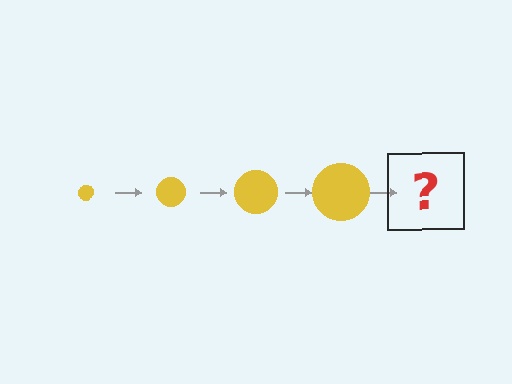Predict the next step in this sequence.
The next step is a yellow circle, larger than the previous one.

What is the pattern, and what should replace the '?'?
The pattern is that the circle gets progressively larger each step. The '?' should be a yellow circle, larger than the previous one.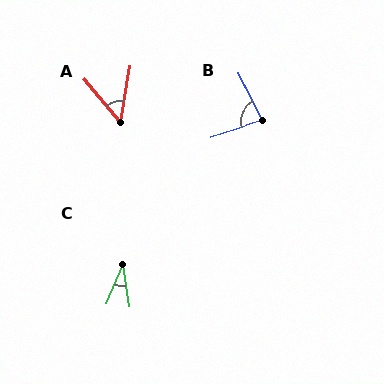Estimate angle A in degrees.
Approximately 49 degrees.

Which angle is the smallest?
C, at approximately 31 degrees.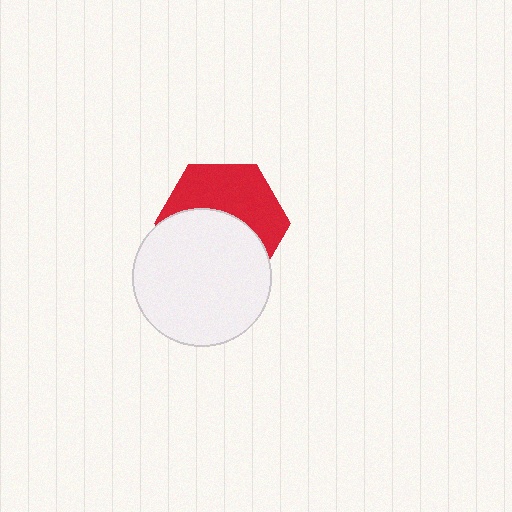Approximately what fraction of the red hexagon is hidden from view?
Roughly 52% of the red hexagon is hidden behind the white circle.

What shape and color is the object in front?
The object in front is a white circle.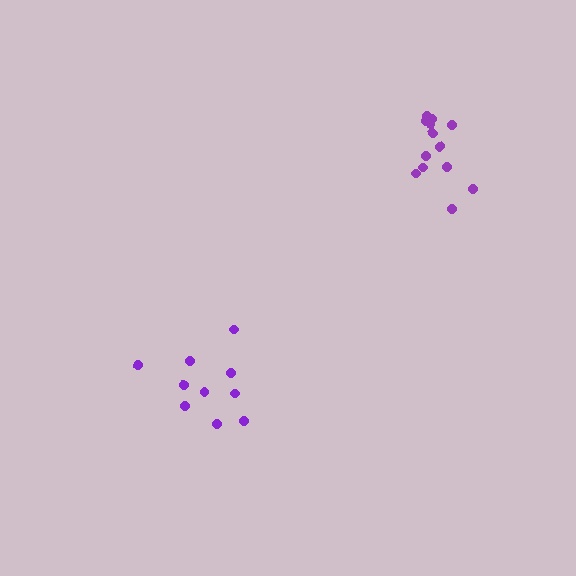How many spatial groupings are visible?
There are 2 spatial groupings.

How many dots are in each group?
Group 1: 10 dots, Group 2: 13 dots (23 total).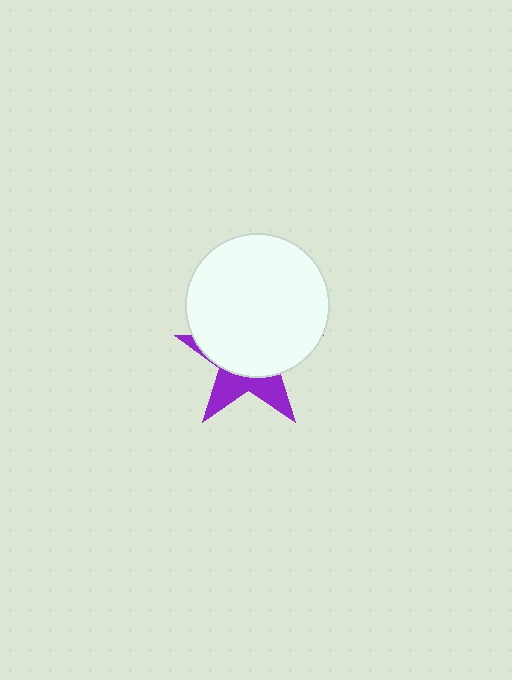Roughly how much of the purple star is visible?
A small part of it is visible (roughly 34%).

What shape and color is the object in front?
The object in front is a white circle.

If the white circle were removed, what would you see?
You would see the complete purple star.